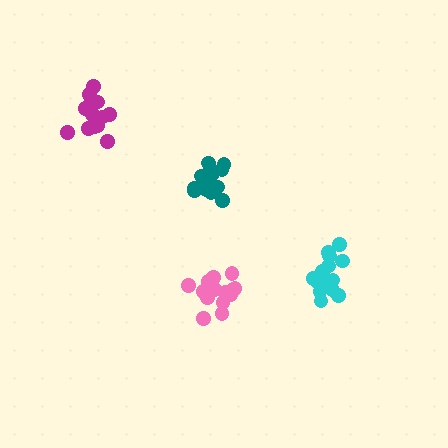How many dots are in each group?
Group 1: 18 dots, Group 2: 16 dots, Group 3: 14 dots, Group 4: 13 dots (61 total).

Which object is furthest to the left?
The magenta cluster is leftmost.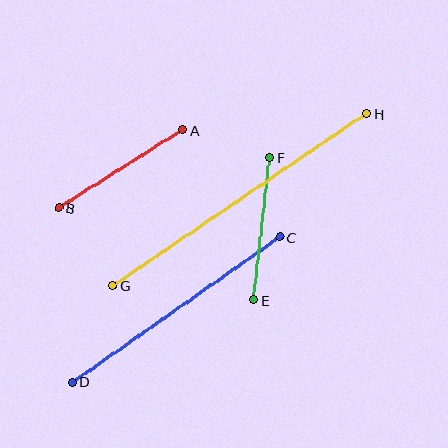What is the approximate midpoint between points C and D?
The midpoint is at approximately (176, 310) pixels.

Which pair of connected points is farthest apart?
Points G and H are farthest apart.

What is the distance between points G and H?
The distance is approximately 306 pixels.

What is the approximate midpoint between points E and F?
The midpoint is at approximately (262, 229) pixels.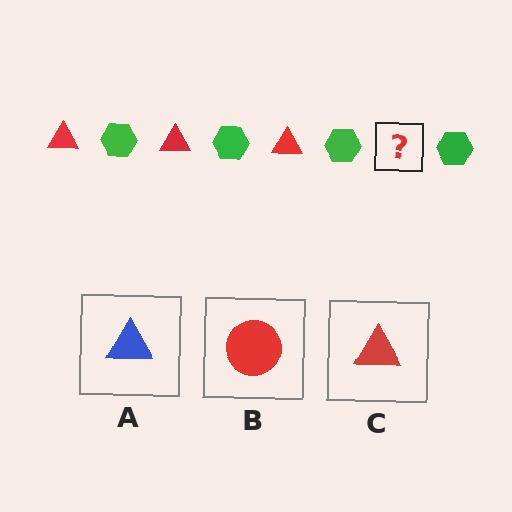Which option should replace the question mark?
Option C.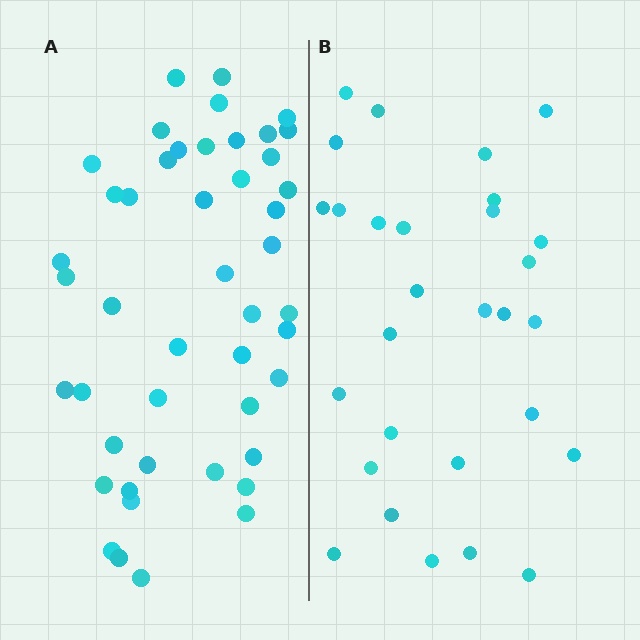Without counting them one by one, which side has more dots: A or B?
Region A (the left region) has more dots.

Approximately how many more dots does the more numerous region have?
Region A has approximately 15 more dots than region B.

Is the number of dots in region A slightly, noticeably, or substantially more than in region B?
Region A has substantially more. The ratio is roughly 1.6 to 1.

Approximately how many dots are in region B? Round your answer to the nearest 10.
About 30 dots. (The exact count is 29, which rounds to 30.)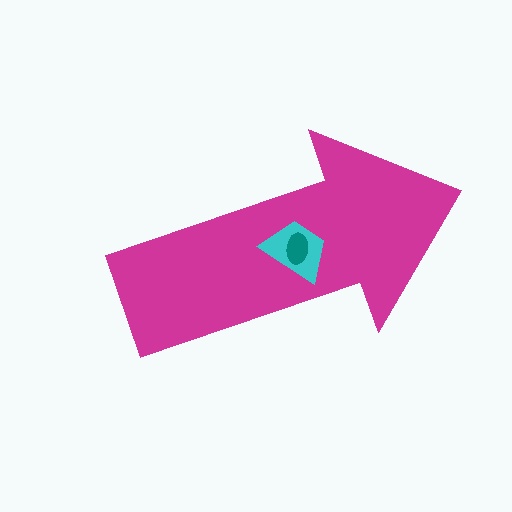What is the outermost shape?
The magenta arrow.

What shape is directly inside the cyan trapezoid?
The teal ellipse.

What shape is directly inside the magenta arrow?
The cyan trapezoid.